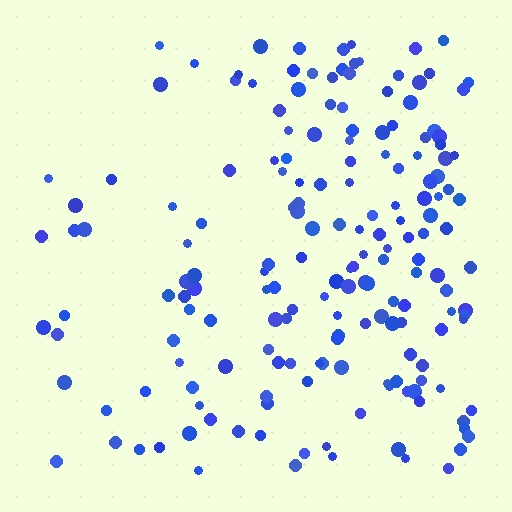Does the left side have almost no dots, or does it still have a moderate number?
Still a moderate number, just noticeably fewer than the right.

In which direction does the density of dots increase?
From left to right, with the right side densest.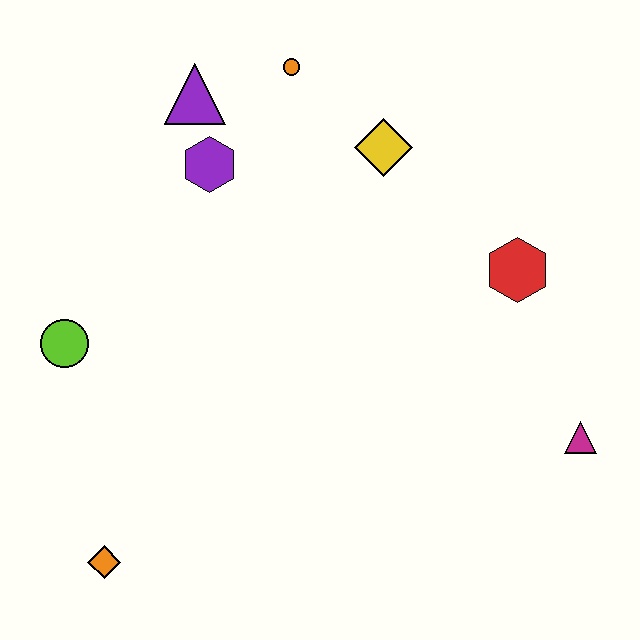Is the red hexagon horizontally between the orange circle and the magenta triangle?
Yes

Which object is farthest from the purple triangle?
The magenta triangle is farthest from the purple triangle.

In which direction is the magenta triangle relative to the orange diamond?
The magenta triangle is to the right of the orange diamond.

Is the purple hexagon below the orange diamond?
No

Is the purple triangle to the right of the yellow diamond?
No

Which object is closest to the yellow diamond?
The orange circle is closest to the yellow diamond.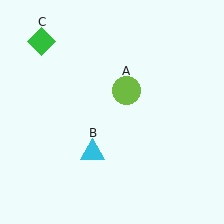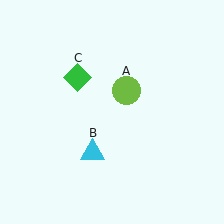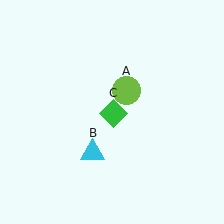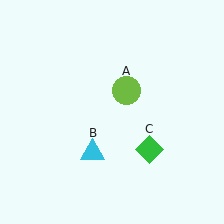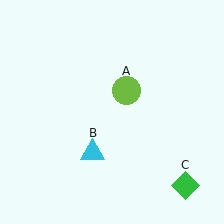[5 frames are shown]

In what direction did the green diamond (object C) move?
The green diamond (object C) moved down and to the right.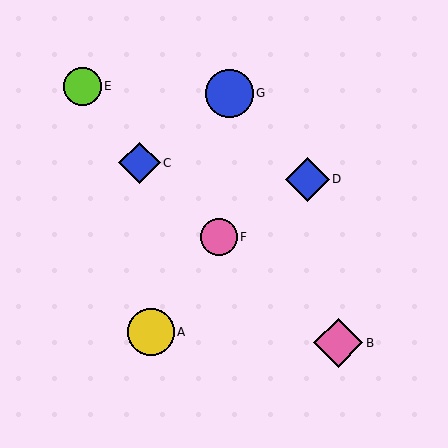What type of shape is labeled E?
Shape E is a lime circle.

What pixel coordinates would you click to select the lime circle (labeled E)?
Click at (82, 86) to select the lime circle E.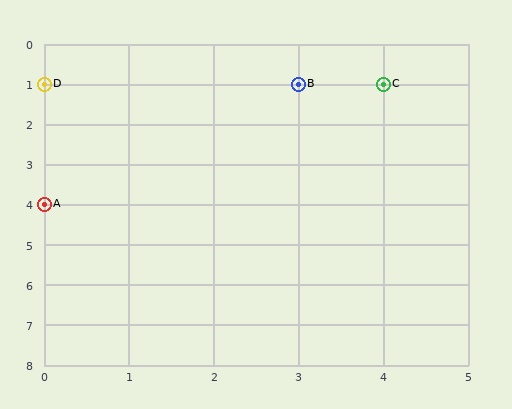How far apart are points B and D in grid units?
Points B and D are 3 columns apart.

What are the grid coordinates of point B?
Point B is at grid coordinates (3, 1).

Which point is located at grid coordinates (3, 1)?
Point B is at (3, 1).